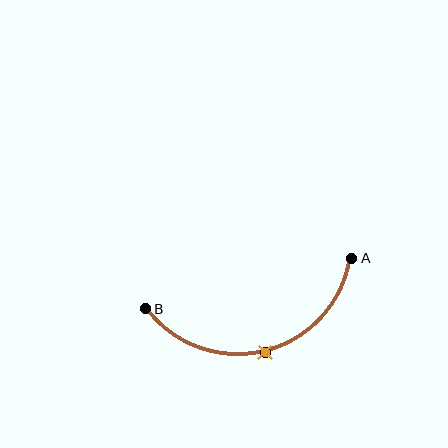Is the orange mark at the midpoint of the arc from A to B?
Yes. The orange mark lies on the arc at equal arc-length from both A and B — it is the arc midpoint.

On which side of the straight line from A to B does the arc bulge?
The arc bulges below the straight line connecting A and B.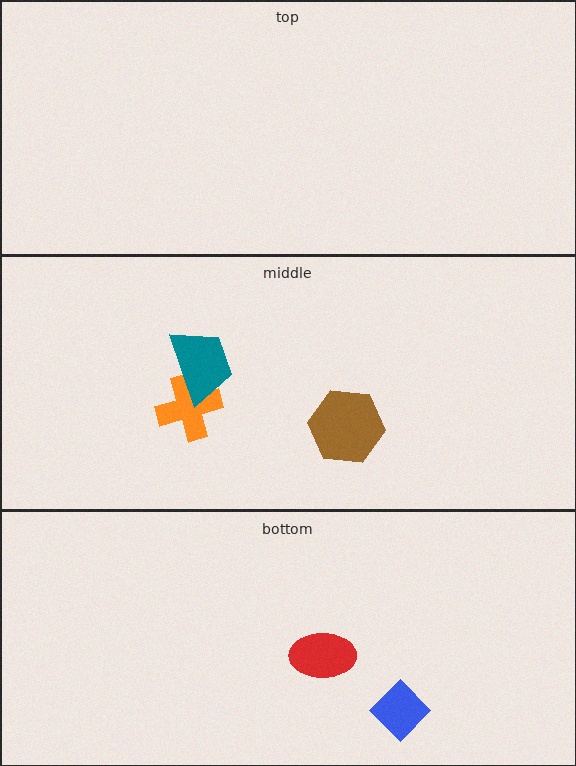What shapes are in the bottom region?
The red ellipse, the blue diamond.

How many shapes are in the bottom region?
2.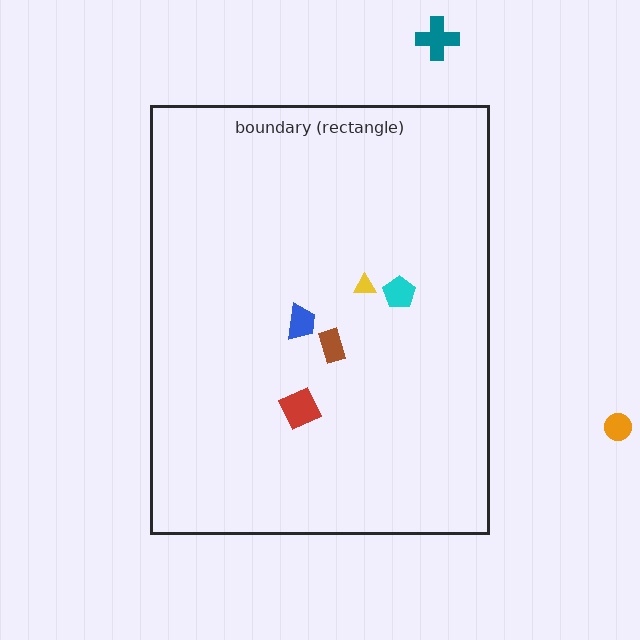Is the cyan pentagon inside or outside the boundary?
Inside.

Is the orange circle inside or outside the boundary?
Outside.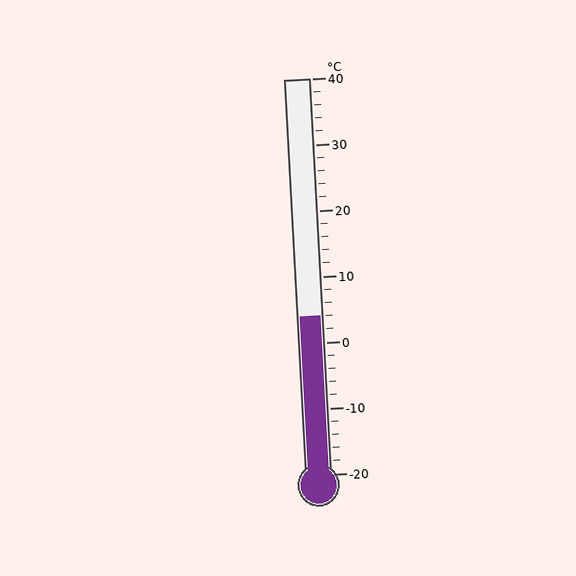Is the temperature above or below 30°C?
The temperature is below 30°C.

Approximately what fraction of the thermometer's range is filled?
The thermometer is filled to approximately 40% of its range.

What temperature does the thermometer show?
The thermometer shows approximately 4°C.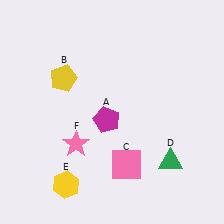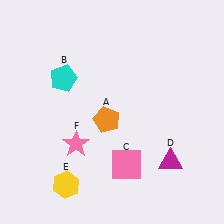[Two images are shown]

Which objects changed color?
A changed from magenta to orange. B changed from yellow to cyan. D changed from green to magenta.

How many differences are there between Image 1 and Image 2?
There are 3 differences between the two images.